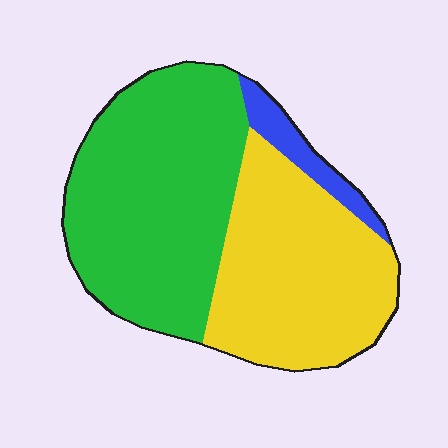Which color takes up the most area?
Green, at roughly 50%.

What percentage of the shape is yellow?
Yellow takes up about two fifths (2/5) of the shape.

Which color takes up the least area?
Blue, at roughly 5%.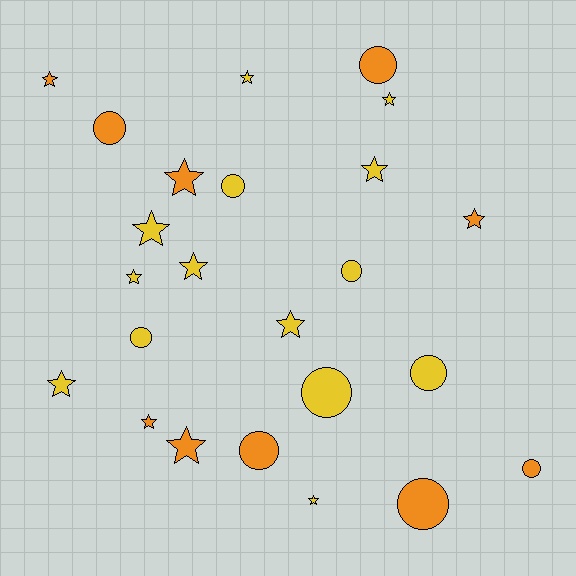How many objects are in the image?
There are 24 objects.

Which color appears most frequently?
Yellow, with 14 objects.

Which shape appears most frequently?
Star, with 14 objects.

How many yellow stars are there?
There are 9 yellow stars.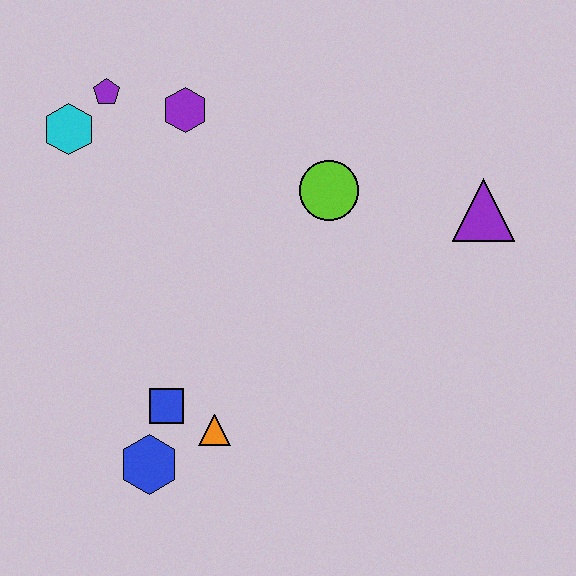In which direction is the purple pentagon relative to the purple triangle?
The purple pentagon is to the left of the purple triangle.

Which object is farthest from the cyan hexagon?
The purple triangle is farthest from the cyan hexagon.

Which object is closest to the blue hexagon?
The blue square is closest to the blue hexagon.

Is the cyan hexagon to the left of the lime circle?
Yes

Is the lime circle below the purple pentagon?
Yes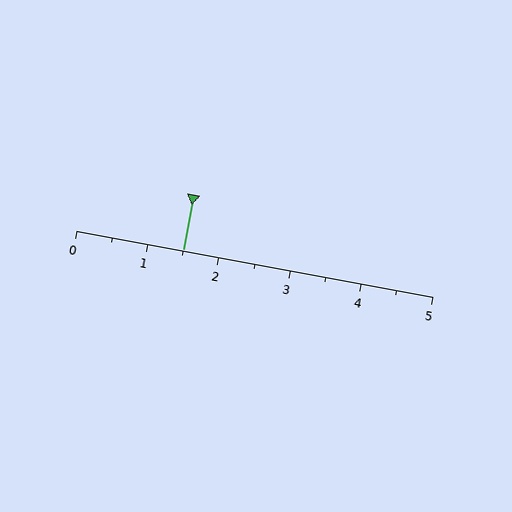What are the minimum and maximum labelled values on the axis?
The axis runs from 0 to 5.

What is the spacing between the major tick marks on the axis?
The major ticks are spaced 1 apart.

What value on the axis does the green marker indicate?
The marker indicates approximately 1.5.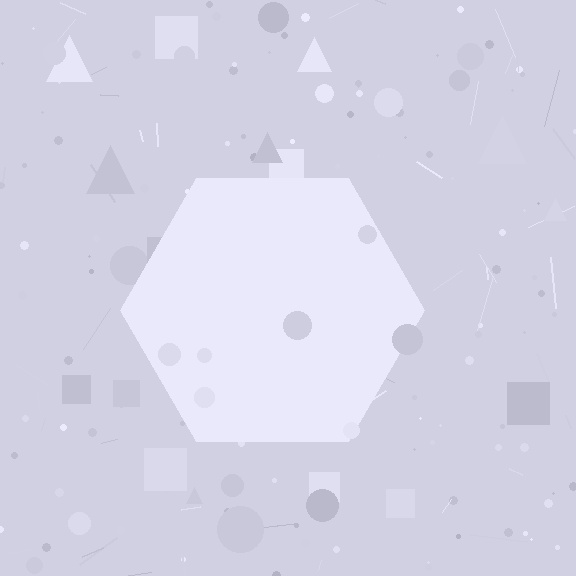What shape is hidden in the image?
A hexagon is hidden in the image.